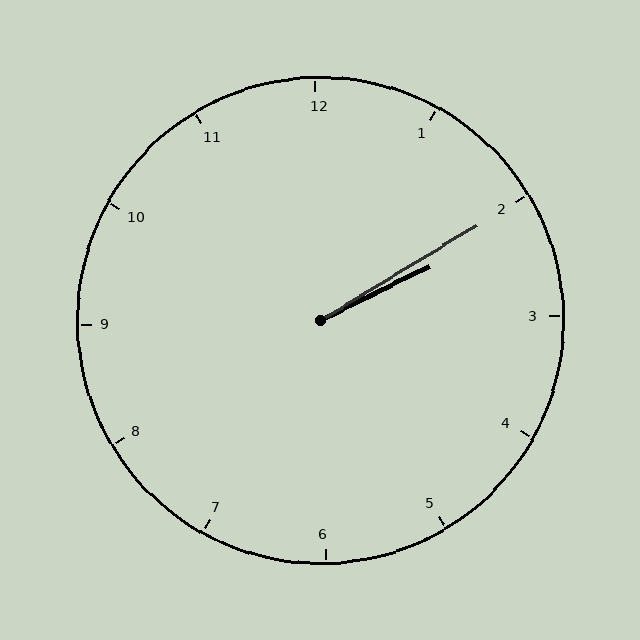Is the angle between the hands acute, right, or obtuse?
It is acute.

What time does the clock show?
2:10.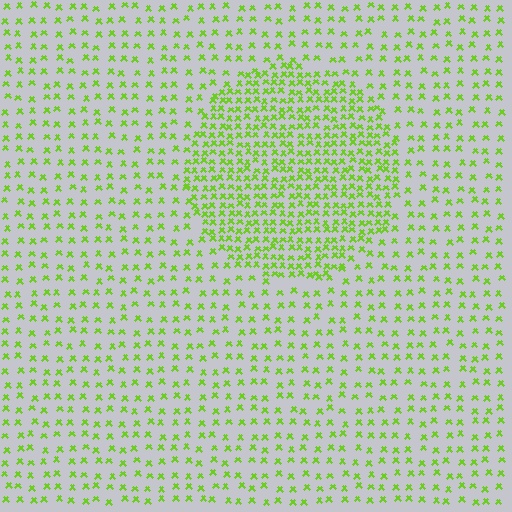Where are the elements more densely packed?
The elements are more densely packed inside the circle boundary.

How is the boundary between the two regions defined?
The boundary is defined by a change in element density (approximately 2.2x ratio). All elements are the same color, size, and shape.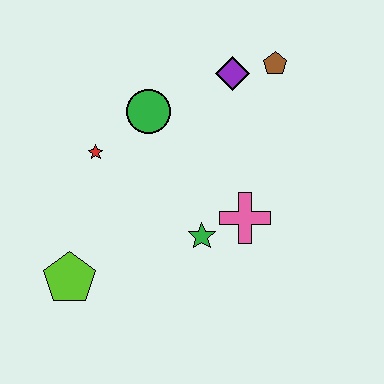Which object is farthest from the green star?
The brown pentagon is farthest from the green star.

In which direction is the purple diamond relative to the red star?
The purple diamond is to the right of the red star.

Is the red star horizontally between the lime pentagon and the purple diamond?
Yes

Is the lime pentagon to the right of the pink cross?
No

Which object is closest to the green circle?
The red star is closest to the green circle.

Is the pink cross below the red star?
Yes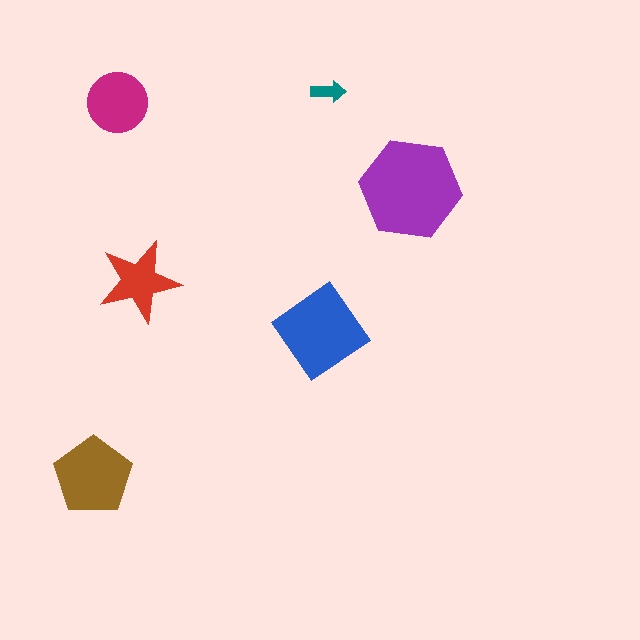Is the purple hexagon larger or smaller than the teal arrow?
Larger.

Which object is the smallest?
The teal arrow.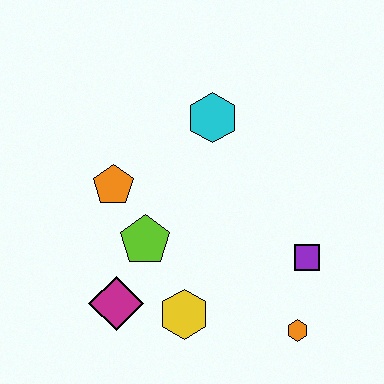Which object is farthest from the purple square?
The orange pentagon is farthest from the purple square.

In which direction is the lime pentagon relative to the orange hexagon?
The lime pentagon is to the left of the orange hexagon.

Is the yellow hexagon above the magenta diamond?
No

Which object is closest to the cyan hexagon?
The orange pentagon is closest to the cyan hexagon.